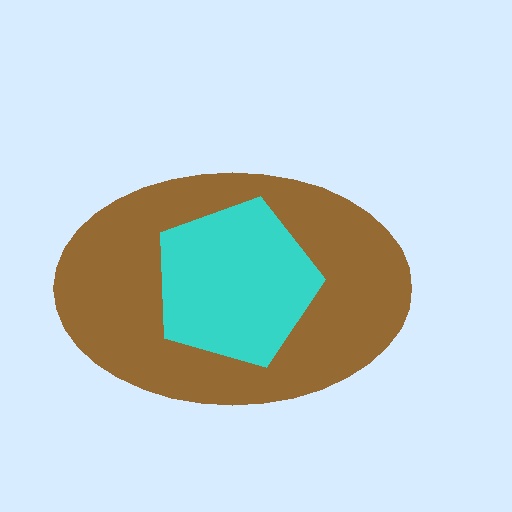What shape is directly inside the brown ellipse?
The cyan pentagon.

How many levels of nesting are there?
2.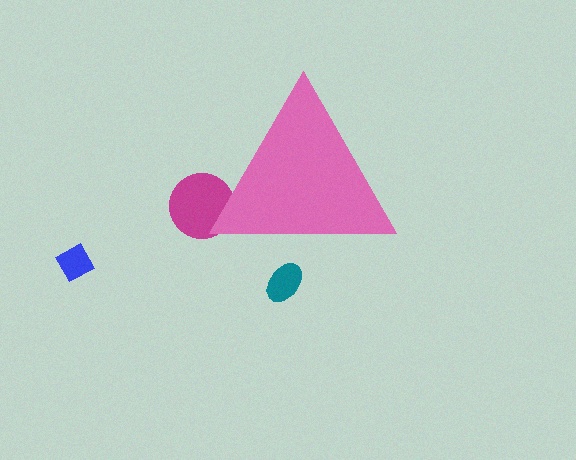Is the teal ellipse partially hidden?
Yes, the teal ellipse is partially hidden behind the pink triangle.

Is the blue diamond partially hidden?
No, the blue diamond is fully visible.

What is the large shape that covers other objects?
A pink triangle.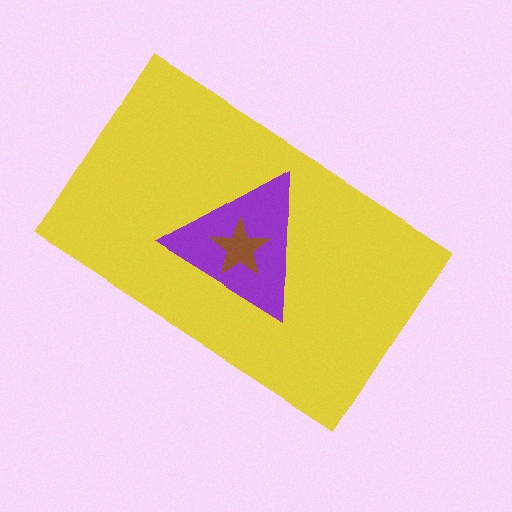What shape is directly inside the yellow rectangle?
The purple triangle.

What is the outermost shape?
The yellow rectangle.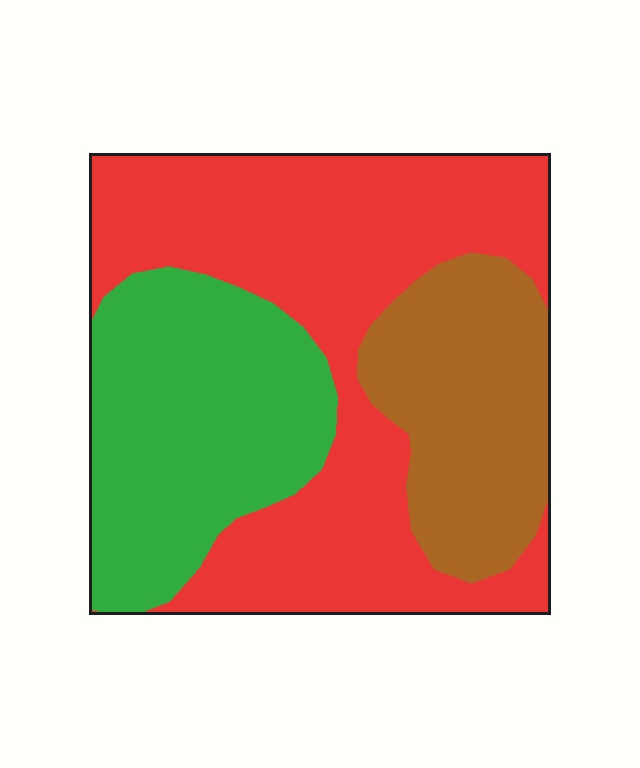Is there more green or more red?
Red.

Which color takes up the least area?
Brown, at roughly 20%.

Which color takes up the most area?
Red, at roughly 50%.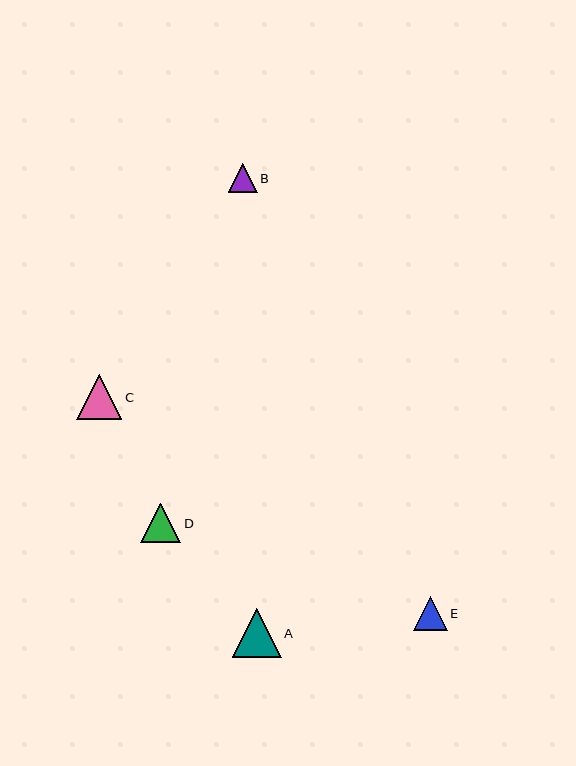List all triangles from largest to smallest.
From largest to smallest: A, C, D, E, B.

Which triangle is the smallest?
Triangle B is the smallest with a size of approximately 29 pixels.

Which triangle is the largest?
Triangle A is the largest with a size of approximately 49 pixels.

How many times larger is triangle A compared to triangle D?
Triangle A is approximately 1.2 times the size of triangle D.